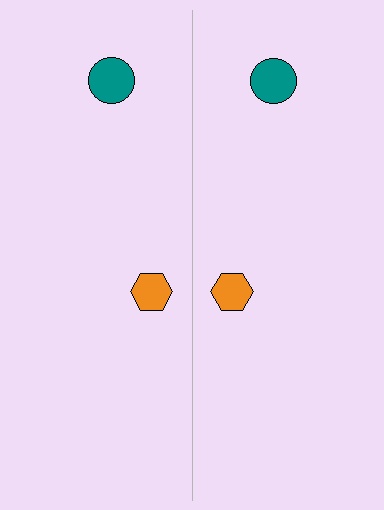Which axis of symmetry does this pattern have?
The pattern has a vertical axis of symmetry running through the center of the image.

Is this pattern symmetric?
Yes, this pattern has bilateral (reflection) symmetry.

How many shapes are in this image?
There are 4 shapes in this image.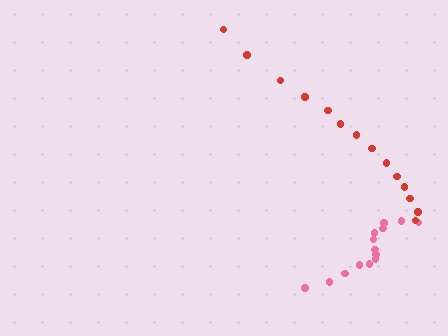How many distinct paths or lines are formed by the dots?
There are 2 distinct paths.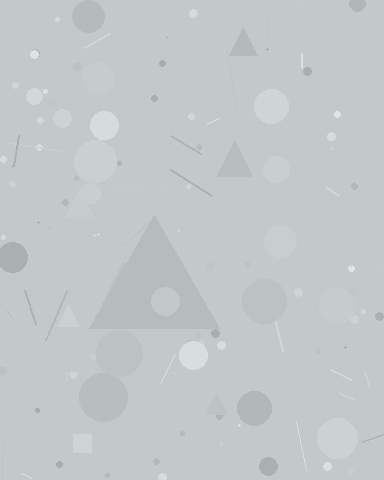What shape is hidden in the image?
A triangle is hidden in the image.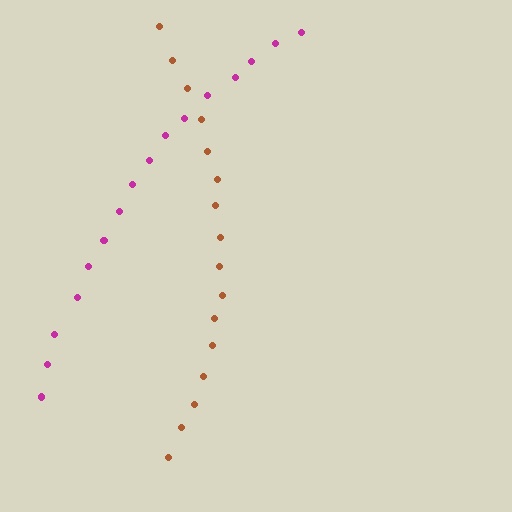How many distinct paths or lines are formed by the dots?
There are 2 distinct paths.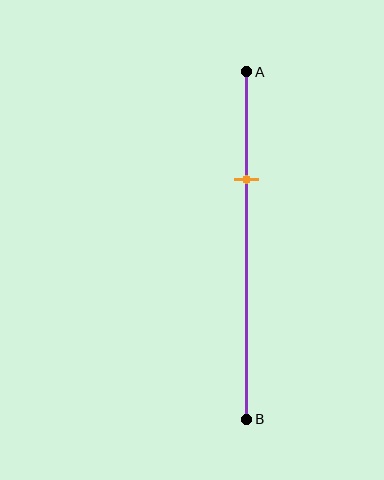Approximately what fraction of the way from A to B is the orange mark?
The orange mark is approximately 30% of the way from A to B.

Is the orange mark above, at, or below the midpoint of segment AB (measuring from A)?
The orange mark is above the midpoint of segment AB.